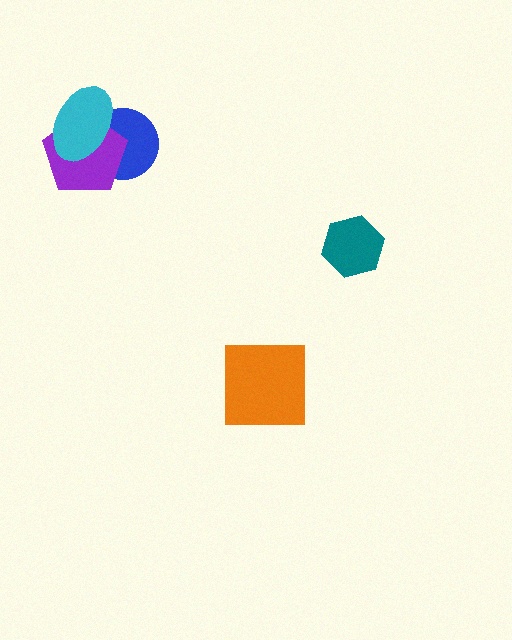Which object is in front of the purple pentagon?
The cyan ellipse is in front of the purple pentagon.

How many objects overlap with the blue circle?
2 objects overlap with the blue circle.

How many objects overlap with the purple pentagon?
2 objects overlap with the purple pentagon.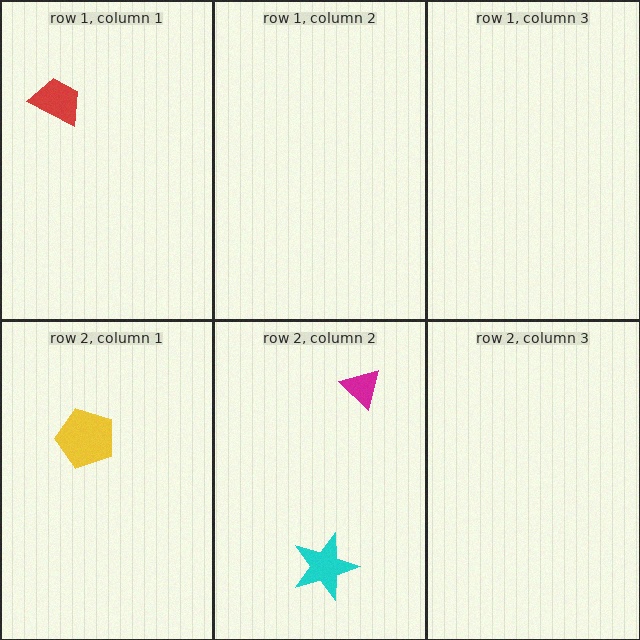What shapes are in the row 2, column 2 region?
The magenta triangle, the cyan star.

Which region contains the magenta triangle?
The row 2, column 2 region.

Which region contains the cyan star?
The row 2, column 2 region.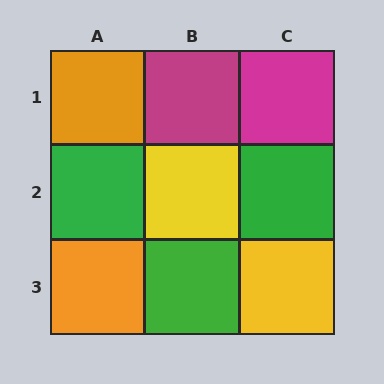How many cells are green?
3 cells are green.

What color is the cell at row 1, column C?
Magenta.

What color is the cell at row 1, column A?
Orange.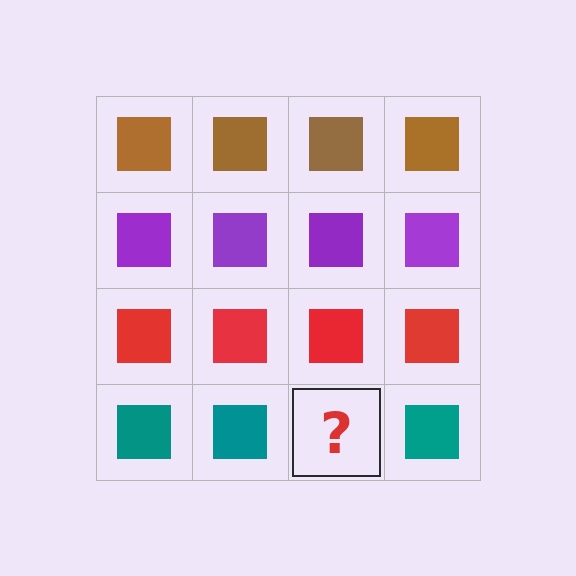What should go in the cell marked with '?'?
The missing cell should contain a teal square.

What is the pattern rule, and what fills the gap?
The rule is that each row has a consistent color. The gap should be filled with a teal square.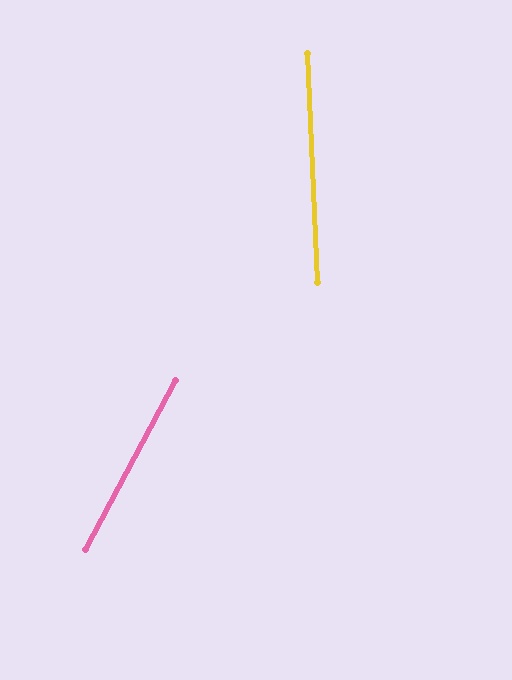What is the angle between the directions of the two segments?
Approximately 30 degrees.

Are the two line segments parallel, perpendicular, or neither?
Neither parallel nor perpendicular — they differ by about 30°.